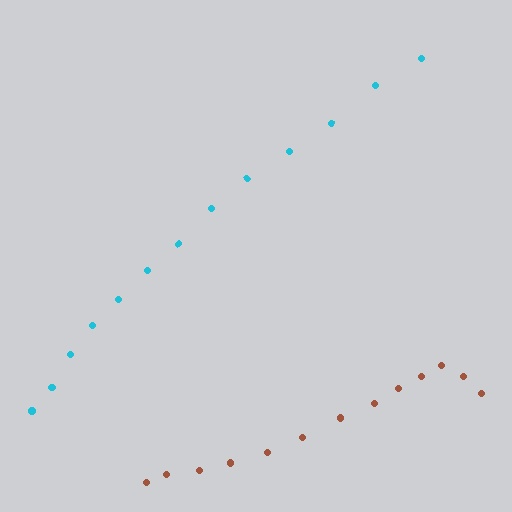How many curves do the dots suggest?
There are 2 distinct paths.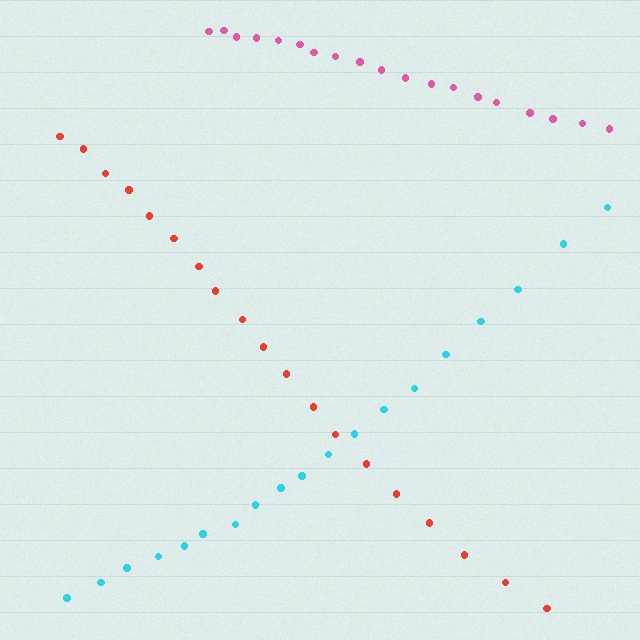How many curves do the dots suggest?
There are 3 distinct paths.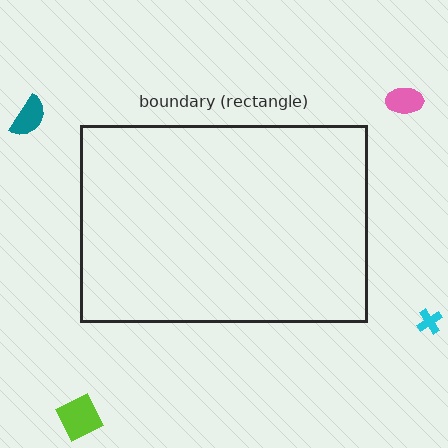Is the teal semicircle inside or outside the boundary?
Outside.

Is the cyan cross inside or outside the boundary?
Outside.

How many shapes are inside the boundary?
0 inside, 4 outside.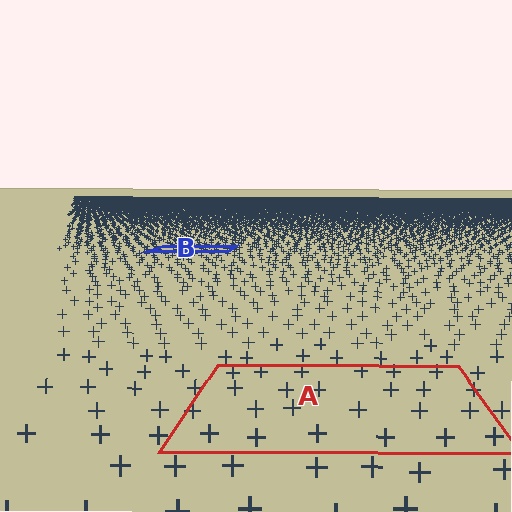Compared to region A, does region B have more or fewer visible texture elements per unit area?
Region B has more texture elements per unit area — they are packed more densely because it is farther away.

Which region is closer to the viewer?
Region A is closer. The texture elements there are larger and more spread out.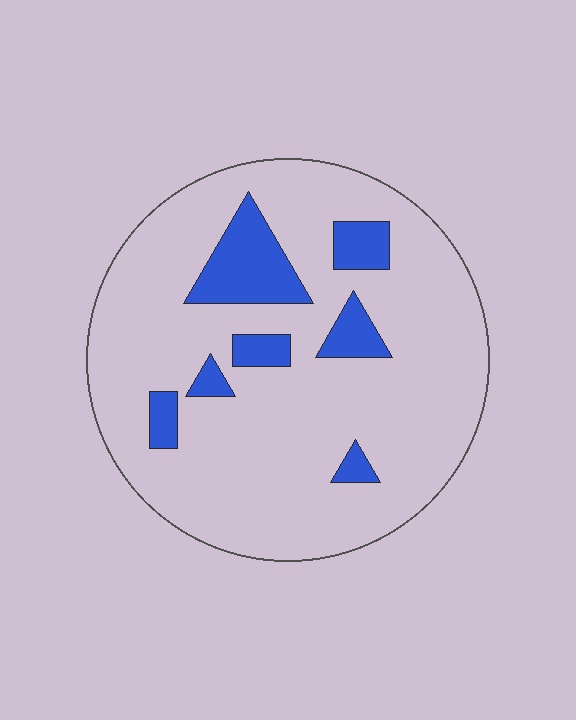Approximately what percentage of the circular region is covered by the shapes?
Approximately 15%.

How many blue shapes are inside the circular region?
7.